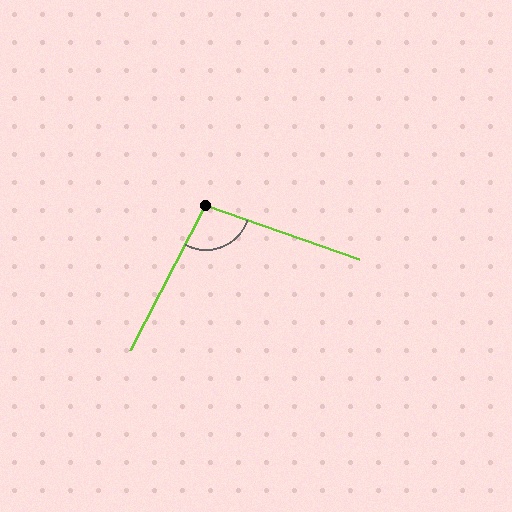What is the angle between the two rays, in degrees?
Approximately 98 degrees.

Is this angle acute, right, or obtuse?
It is obtuse.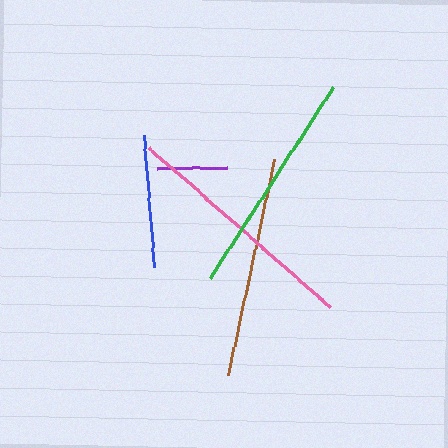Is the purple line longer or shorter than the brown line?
The brown line is longer than the purple line.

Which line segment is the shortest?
The purple line is the shortest at approximately 69 pixels.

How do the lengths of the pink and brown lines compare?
The pink and brown lines are approximately the same length.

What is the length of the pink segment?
The pink segment is approximately 241 pixels long.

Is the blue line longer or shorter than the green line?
The green line is longer than the blue line.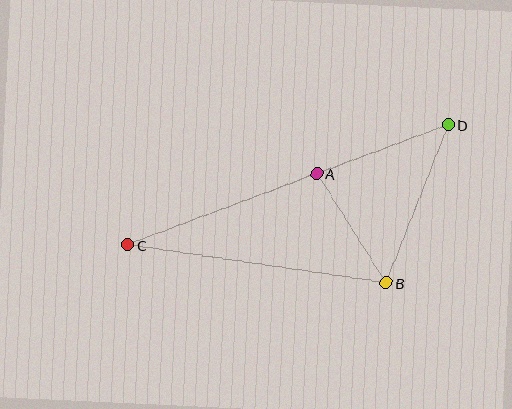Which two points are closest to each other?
Points A and B are closest to each other.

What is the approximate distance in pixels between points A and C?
The distance between A and C is approximately 202 pixels.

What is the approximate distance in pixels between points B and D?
The distance between B and D is approximately 170 pixels.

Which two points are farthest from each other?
Points C and D are farthest from each other.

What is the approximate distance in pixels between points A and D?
The distance between A and D is approximately 140 pixels.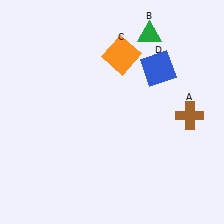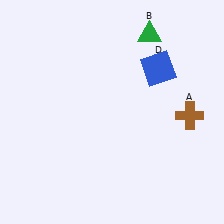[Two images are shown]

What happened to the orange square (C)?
The orange square (C) was removed in Image 2. It was in the top-right area of Image 1.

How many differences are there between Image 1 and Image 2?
There is 1 difference between the two images.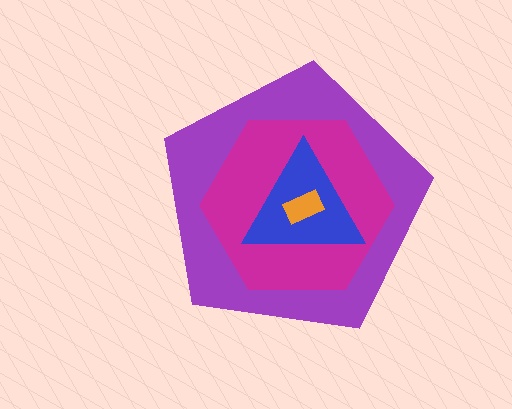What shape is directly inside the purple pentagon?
The magenta hexagon.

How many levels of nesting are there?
4.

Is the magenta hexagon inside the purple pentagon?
Yes.